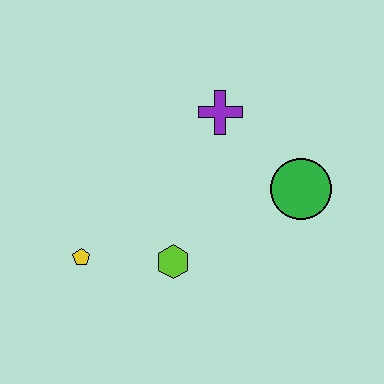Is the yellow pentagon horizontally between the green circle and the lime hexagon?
No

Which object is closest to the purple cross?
The green circle is closest to the purple cross.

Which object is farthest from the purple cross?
The yellow pentagon is farthest from the purple cross.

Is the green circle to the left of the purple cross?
No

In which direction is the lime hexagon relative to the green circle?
The lime hexagon is to the left of the green circle.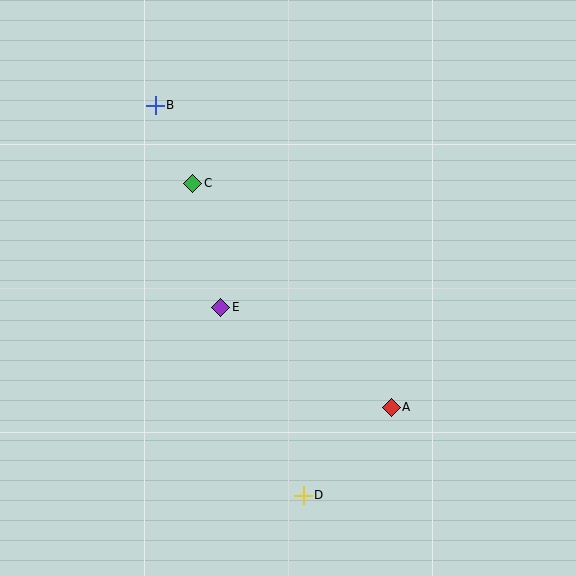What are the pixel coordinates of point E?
Point E is at (221, 307).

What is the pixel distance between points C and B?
The distance between C and B is 86 pixels.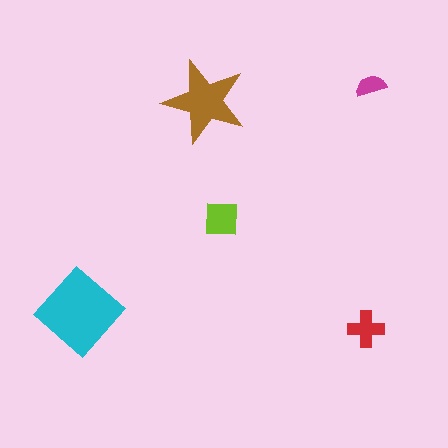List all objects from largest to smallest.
The cyan diamond, the brown star, the lime square, the red cross, the magenta semicircle.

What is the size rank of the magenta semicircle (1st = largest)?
5th.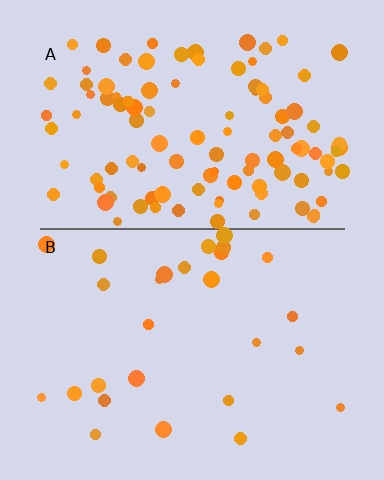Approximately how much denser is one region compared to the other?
Approximately 4.1× — region A over region B.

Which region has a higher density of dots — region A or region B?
A (the top).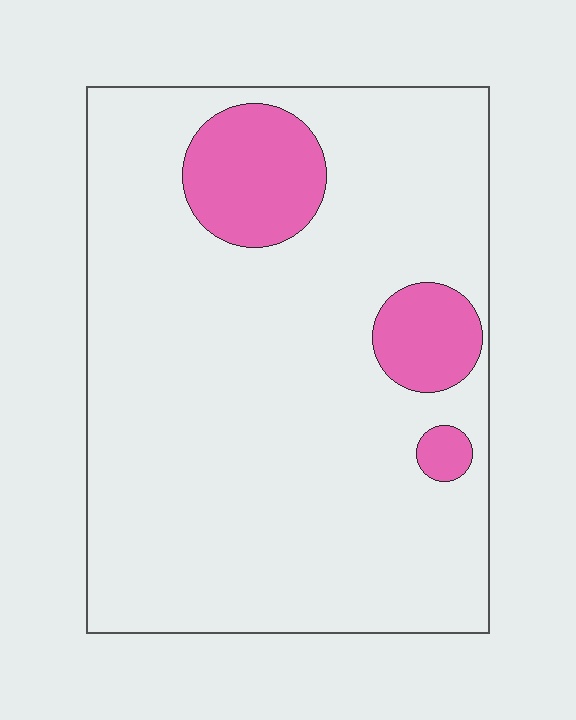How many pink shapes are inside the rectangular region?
3.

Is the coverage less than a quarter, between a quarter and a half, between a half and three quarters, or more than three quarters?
Less than a quarter.